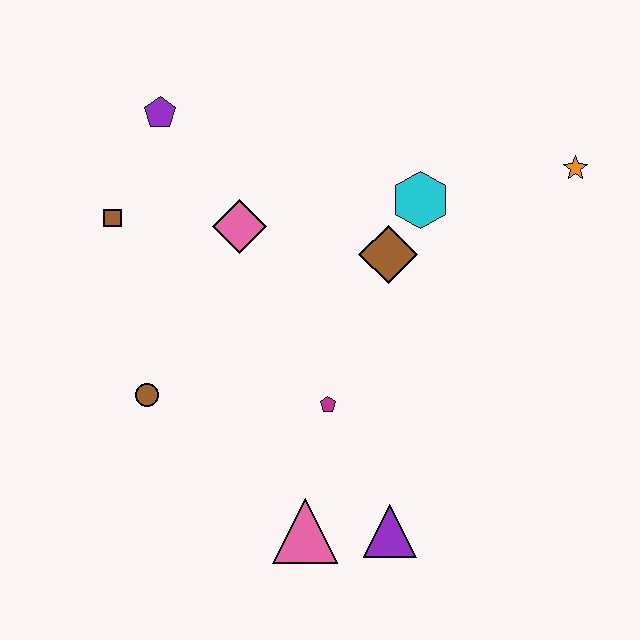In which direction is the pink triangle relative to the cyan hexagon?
The pink triangle is below the cyan hexagon.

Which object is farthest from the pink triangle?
The orange star is farthest from the pink triangle.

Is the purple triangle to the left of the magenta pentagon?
No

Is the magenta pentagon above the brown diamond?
No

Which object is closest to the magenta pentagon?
The pink triangle is closest to the magenta pentagon.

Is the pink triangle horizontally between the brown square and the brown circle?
No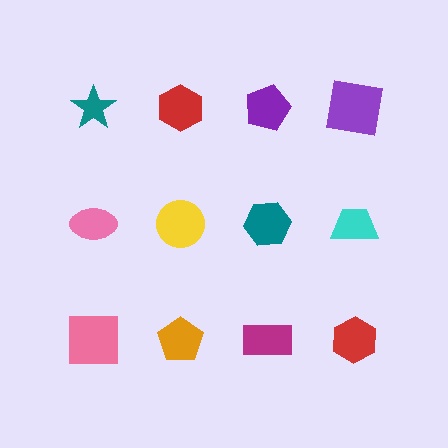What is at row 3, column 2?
An orange pentagon.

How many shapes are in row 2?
4 shapes.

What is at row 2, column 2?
A yellow circle.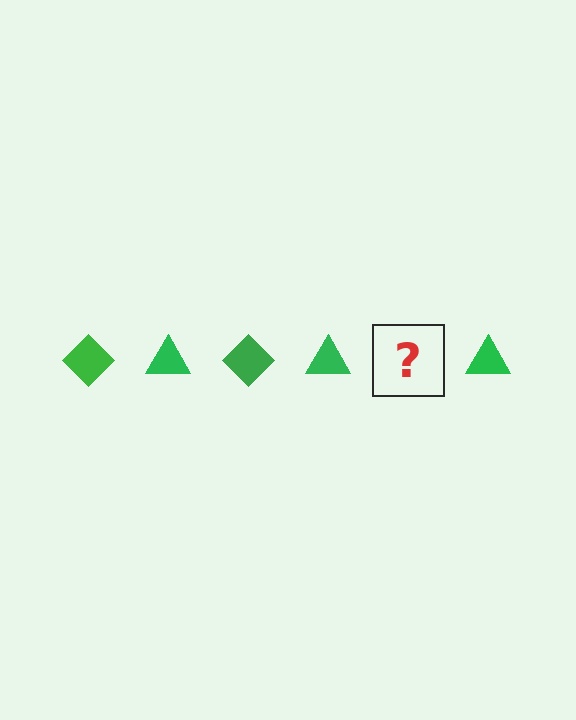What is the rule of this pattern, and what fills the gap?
The rule is that the pattern cycles through diamond, triangle shapes in green. The gap should be filled with a green diamond.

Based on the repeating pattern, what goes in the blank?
The blank should be a green diamond.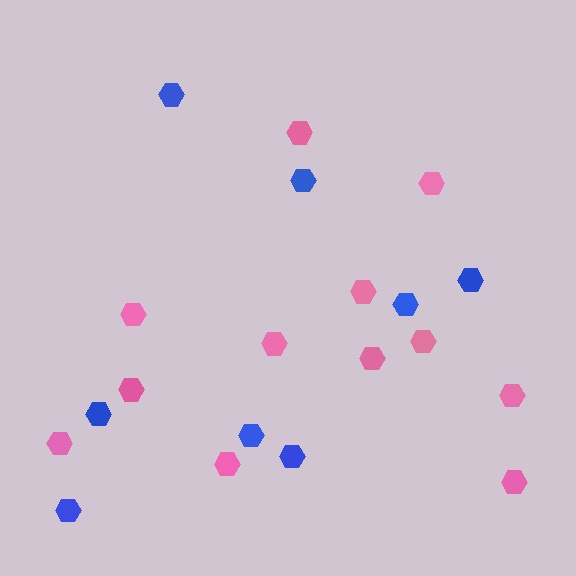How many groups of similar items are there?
There are 2 groups: one group of blue hexagons (8) and one group of pink hexagons (12).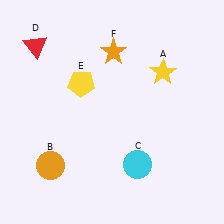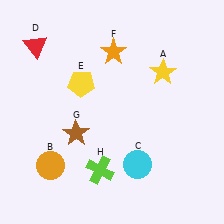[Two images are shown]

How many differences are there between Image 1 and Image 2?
There are 2 differences between the two images.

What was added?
A brown star (G), a lime cross (H) were added in Image 2.